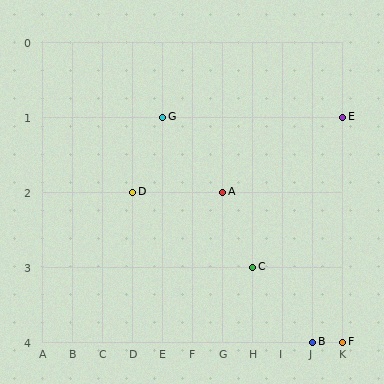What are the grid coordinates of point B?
Point B is at grid coordinates (J, 4).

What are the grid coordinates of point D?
Point D is at grid coordinates (D, 2).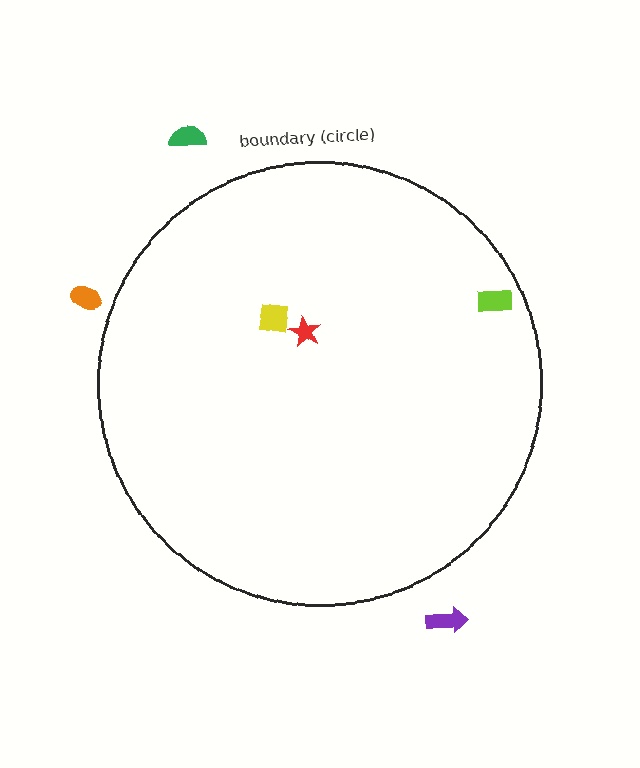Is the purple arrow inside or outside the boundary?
Outside.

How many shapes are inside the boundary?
3 inside, 3 outside.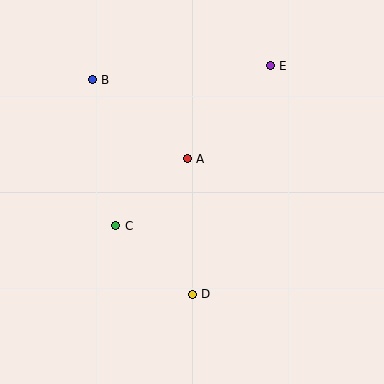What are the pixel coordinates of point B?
Point B is at (92, 80).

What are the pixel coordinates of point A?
Point A is at (187, 159).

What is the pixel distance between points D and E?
The distance between D and E is 241 pixels.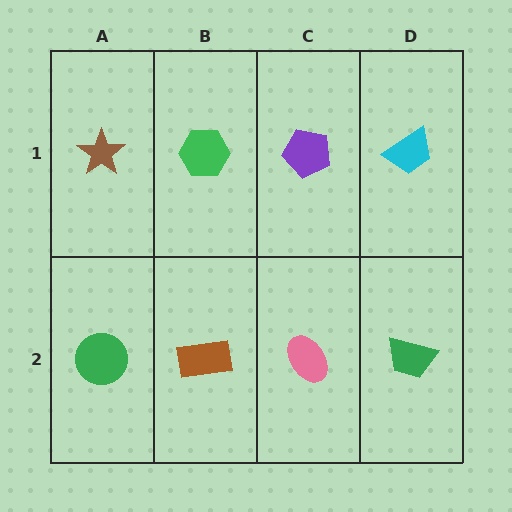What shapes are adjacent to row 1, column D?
A green trapezoid (row 2, column D), a purple pentagon (row 1, column C).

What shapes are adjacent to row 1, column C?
A pink ellipse (row 2, column C), a green hexagon (row 1, column B), a cyan trapezoid (row 1, column D).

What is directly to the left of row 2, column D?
A pink ellipse.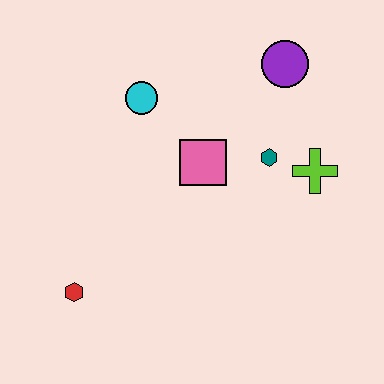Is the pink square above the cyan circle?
No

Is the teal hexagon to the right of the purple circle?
No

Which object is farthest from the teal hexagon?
The red hexagon is farthest from the teal hexagon.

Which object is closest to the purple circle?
The teal hexagon is closest to the purple circle.